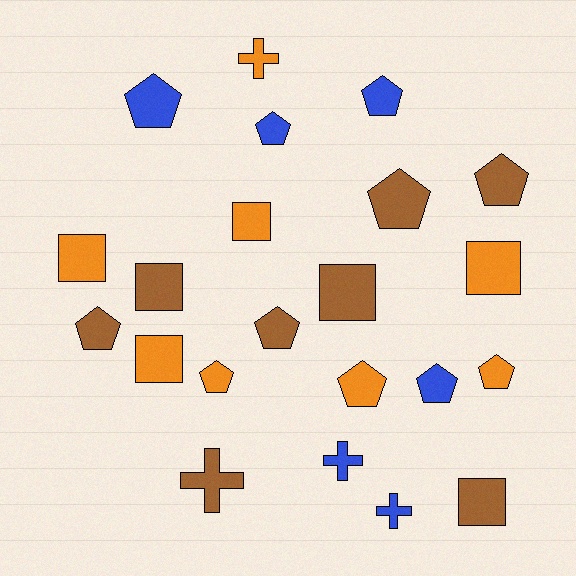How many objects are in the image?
There are 22 objects.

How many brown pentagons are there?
There are 4 brown pentagons.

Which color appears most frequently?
Orange, with 8 objects.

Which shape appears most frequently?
Pentagon, with 11 objects.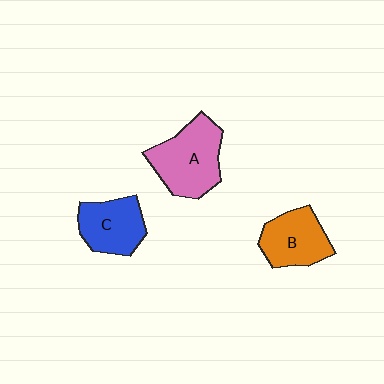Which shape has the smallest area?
Shape C (blue).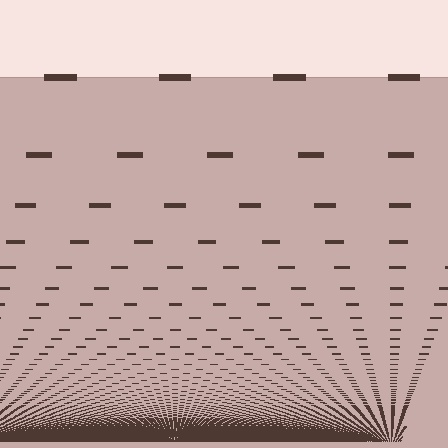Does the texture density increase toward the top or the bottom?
Density increases toward the bottom.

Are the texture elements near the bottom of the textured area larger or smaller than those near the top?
Smaller. The gradient is inverted — elements near the bottom are smaller and denser.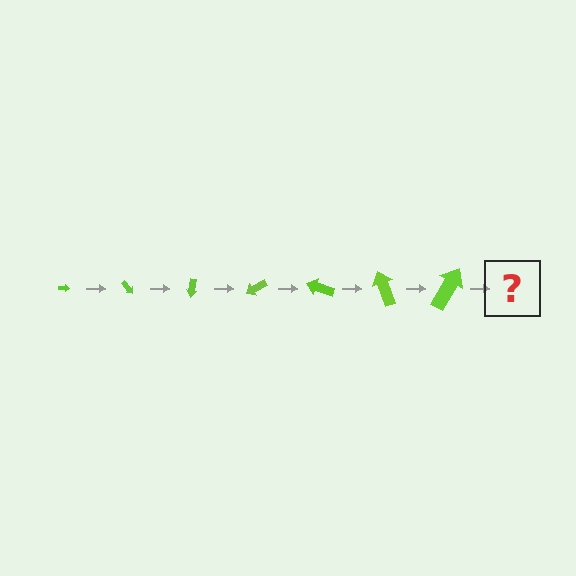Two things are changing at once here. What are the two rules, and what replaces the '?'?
The two rules are that the arrow grows larger each step and it rotates 50 degrees each step. The '?' should be an arrow, larger than the previous one and rotated 350 degrees from the start.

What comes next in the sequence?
The next element should be an arrow, larger than the previous one and rotated 350 degrees from the start.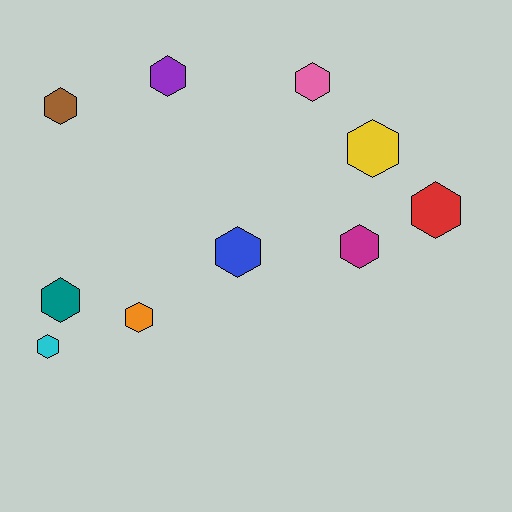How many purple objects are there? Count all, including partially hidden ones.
There is 1 purple object.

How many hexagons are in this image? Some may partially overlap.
There are 10 hexagons.